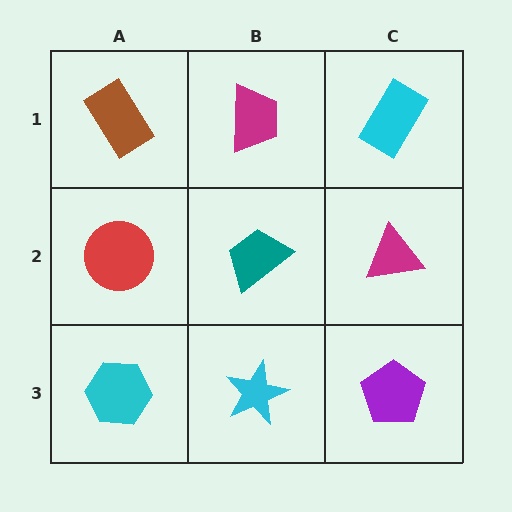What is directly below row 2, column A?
A cyan hexagon.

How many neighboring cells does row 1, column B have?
3.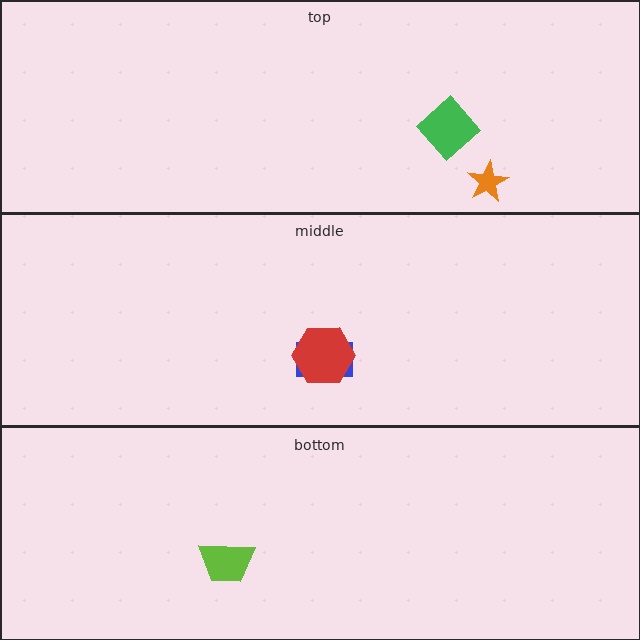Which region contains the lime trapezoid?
The bottom region.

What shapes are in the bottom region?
The lime trapezoid.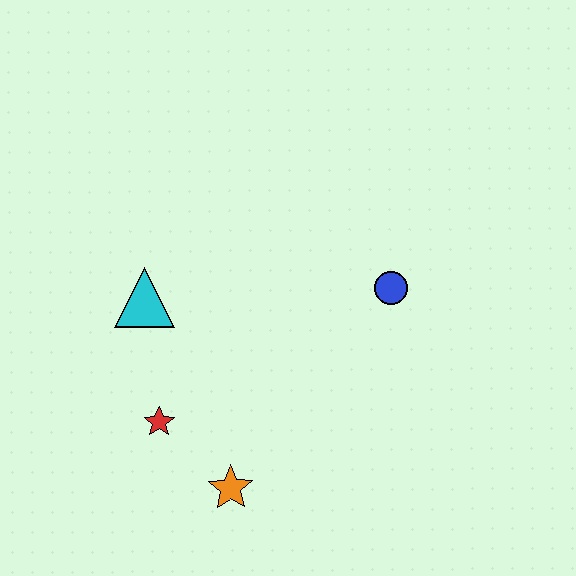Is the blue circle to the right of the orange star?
Yes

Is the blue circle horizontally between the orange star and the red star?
No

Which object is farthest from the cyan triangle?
The blue circle is farthest from the cyan triangle.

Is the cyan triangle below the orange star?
No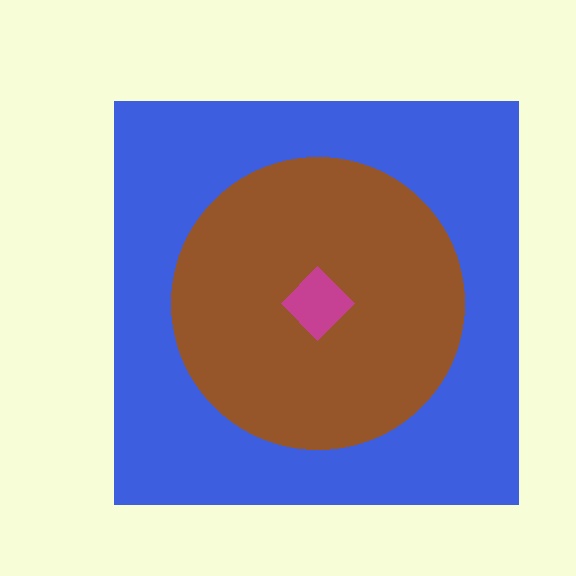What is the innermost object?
The magenta diamond.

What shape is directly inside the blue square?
The brown circle.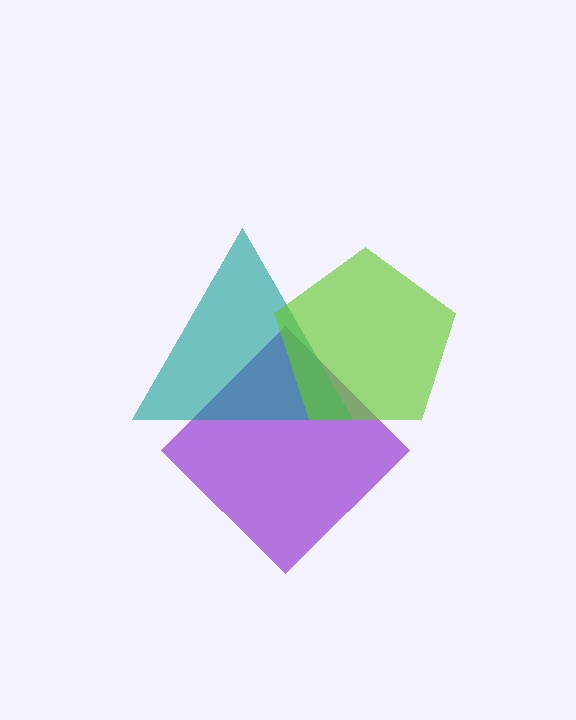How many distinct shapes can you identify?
There are 3 distinct shapes: a purple diamond, a teal triangle, a lime pentagon.